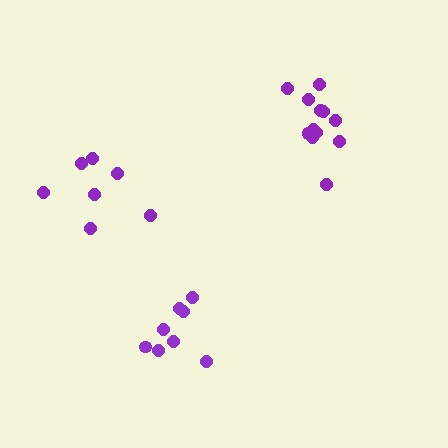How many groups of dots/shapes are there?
There are 3 groups.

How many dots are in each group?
Group 1: 7 dots, Group 2: 12 dots, Group 3: 8 dots (27 total).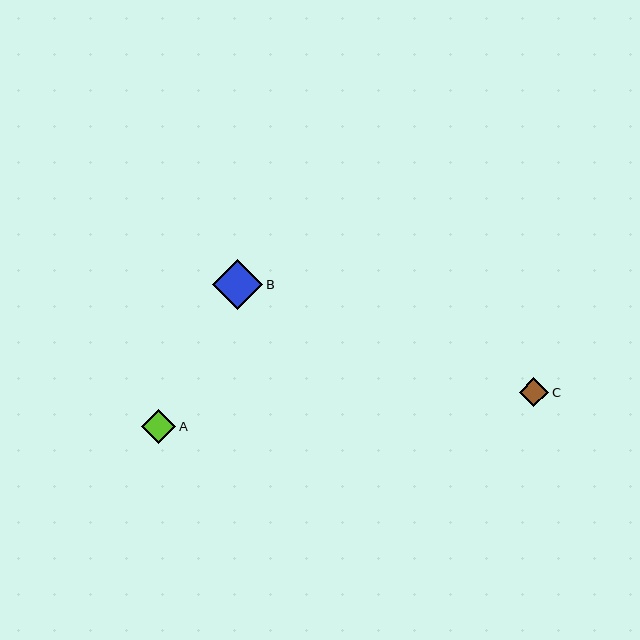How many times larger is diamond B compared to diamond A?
Diamond B is approximately 1.5 times the size of diamond A.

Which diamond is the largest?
Diamond B is the largest with a size of approximately 50 pixels.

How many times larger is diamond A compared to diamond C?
Diamond A is approximately 1.2 times the size of diamond C.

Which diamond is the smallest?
Diamond C is the smallest with a size of approximately 29 pixels.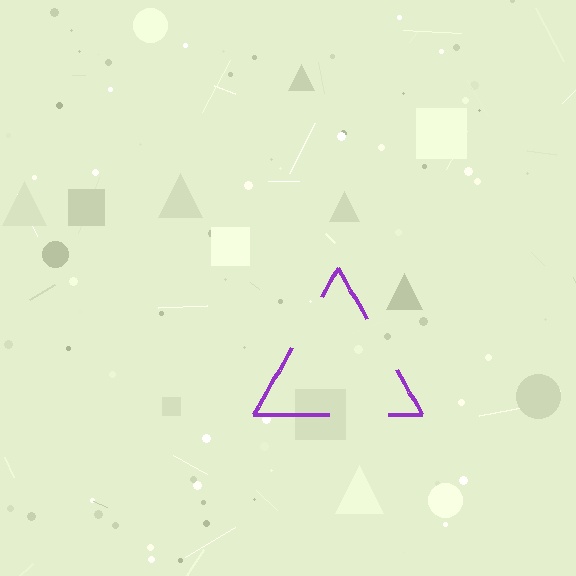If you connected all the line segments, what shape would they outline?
They would outline a triangle.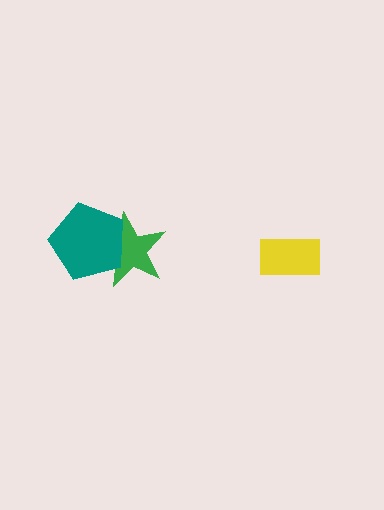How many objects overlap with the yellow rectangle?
0 objects overlap with the yellow rectangle.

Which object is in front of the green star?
The teal pentagon is in front of the green star.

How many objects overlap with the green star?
1 object overlaps with the green star.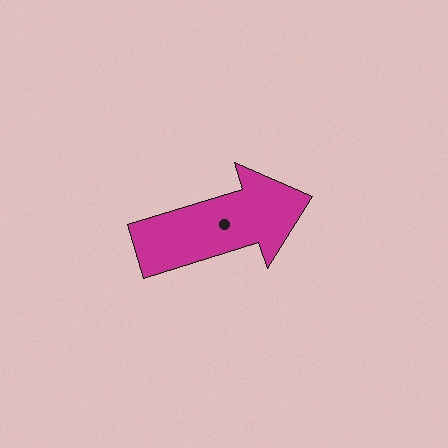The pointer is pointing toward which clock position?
Roughly 2 o'clock.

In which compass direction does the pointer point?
East.